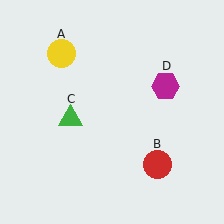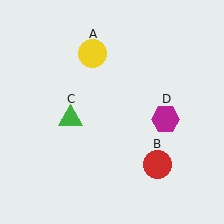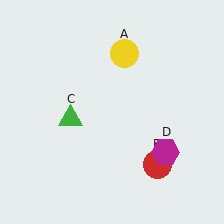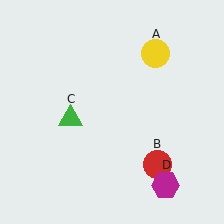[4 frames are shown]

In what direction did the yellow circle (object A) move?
The yellow circle (object A) moved right.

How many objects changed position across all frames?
2 objects changed position: yellow circle (object A), magenta hexagon (object D).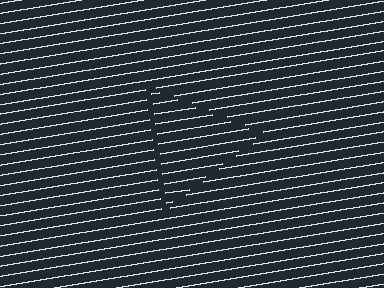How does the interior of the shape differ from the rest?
The interior of the shape contains the same grating, shifted by half a period — the contour is defined by the phase discontinuity where line-ends from the inner and outer gratings abut.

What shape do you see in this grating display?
An illusory triangle. The interior of the shape contains the same grating, shifted by half a period — the contour is defined by the phase discontinuity where line-ends from the inner and outer gratings abut.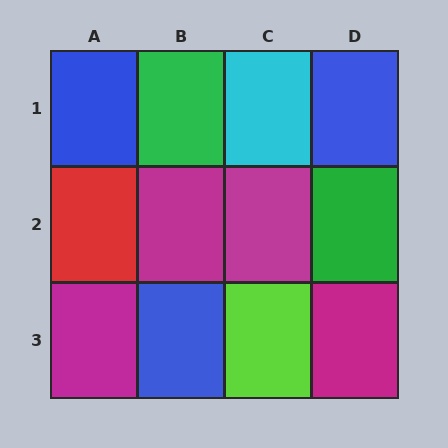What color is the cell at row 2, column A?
Red.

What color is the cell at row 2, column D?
Green.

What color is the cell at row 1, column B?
Green.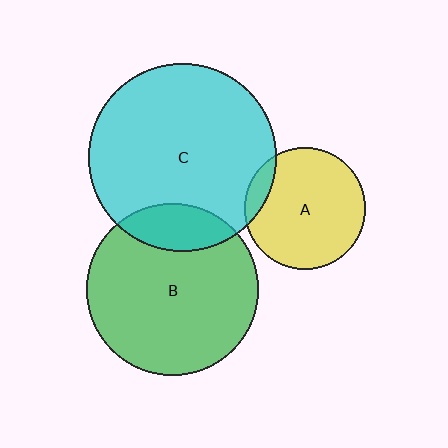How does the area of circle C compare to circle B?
Approximately 1.2 times.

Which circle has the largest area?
Circle C (cyan).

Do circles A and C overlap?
Yes.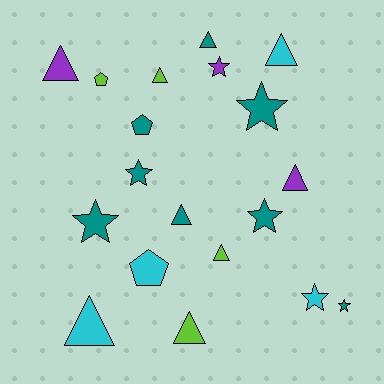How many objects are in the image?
There are 19 objects.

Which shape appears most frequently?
Triangle, with 9 objects.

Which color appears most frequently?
Teal, with 8 objects.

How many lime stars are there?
There are no lime stars.